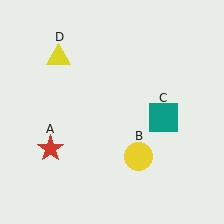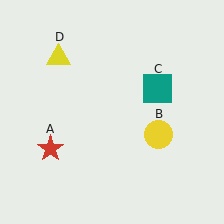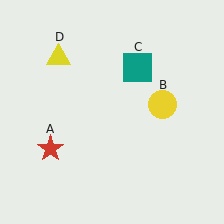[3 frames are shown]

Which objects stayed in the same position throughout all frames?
Red star (object A) and yellow triangle (object D) remained stationary.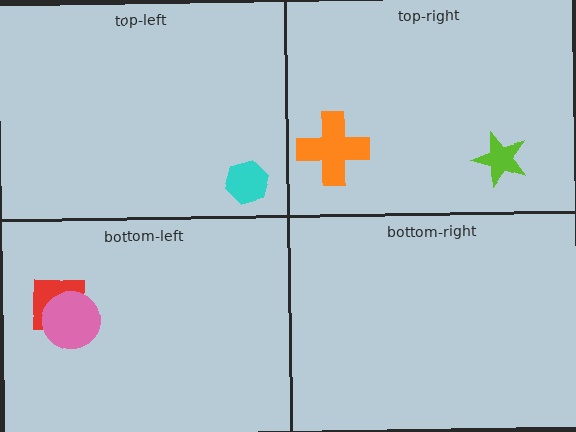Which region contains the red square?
The bottom-left region.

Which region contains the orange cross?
The top-right region.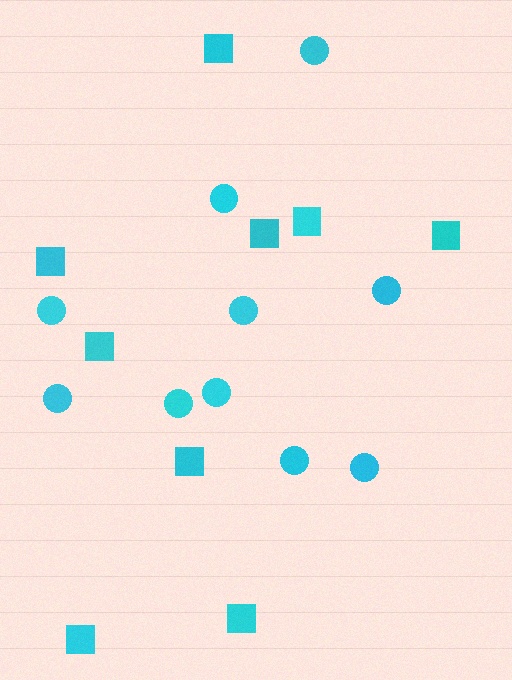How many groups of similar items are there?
There are 2 groups: one group of circles (10) and one group of squares (9).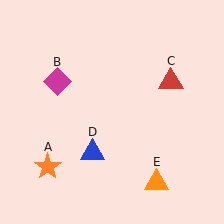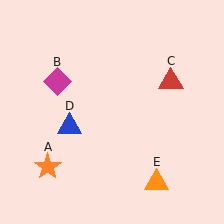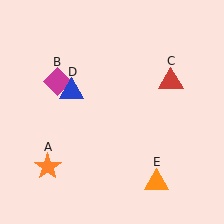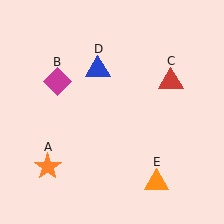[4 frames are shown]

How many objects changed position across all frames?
1 object changed position: blue triangle (object D).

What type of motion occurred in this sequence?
The blue triangle (object D) rotated clockwise around the center of the scene.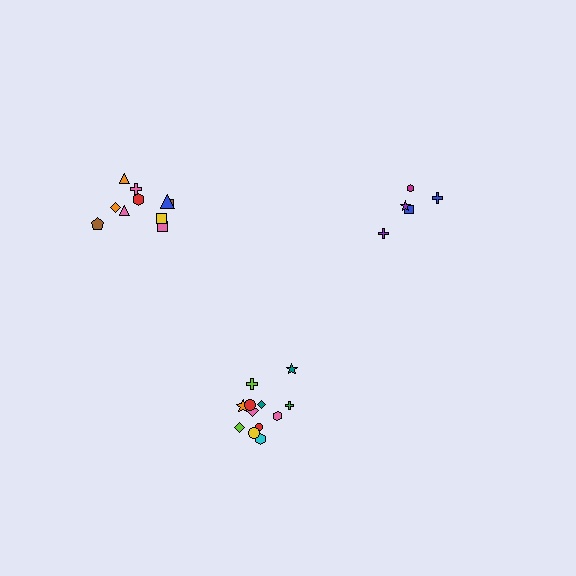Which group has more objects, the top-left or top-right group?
The top-left group.